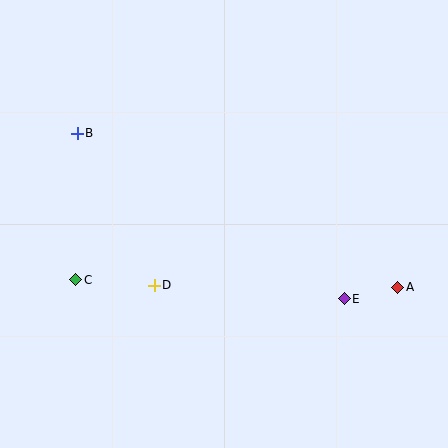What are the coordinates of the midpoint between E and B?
The midpoint between E and B is at (211, 216).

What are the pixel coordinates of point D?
Point D is at (154, 285).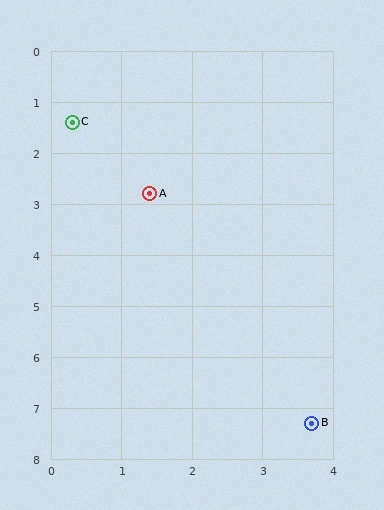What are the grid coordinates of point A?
Point A is at approximately (1.4, 2.8).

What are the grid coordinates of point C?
Point C is at approximately (0.3, 1.4).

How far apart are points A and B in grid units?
Points A and B are about 5.1 grid units apart.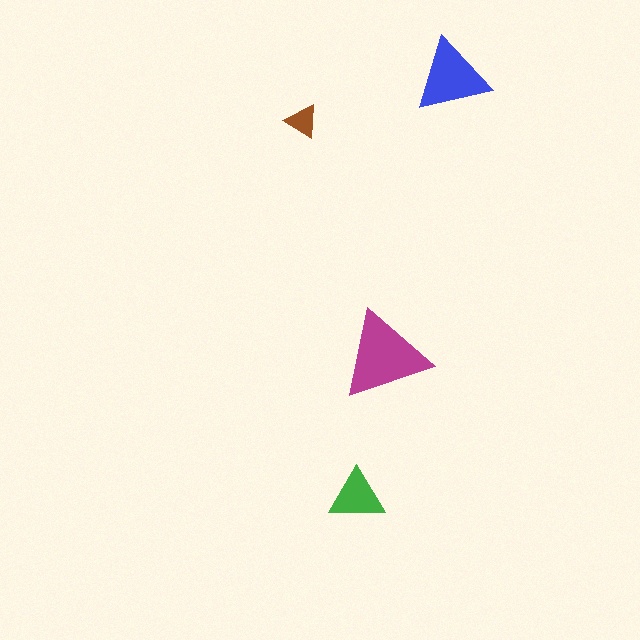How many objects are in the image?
There are 4 objects in the image.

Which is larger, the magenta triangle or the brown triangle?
The magenta one.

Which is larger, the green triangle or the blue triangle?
The blue one.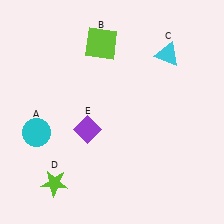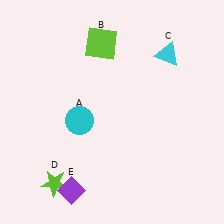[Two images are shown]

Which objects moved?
The objects that moved are: the cyan circle (A), the purple diamond (E).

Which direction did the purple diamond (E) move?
The purple diamond (E) moved down.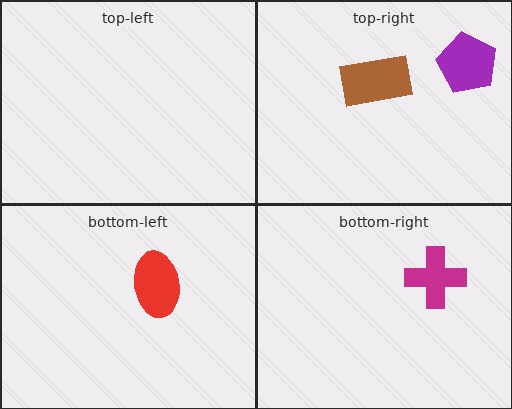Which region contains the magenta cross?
The bottom-right region.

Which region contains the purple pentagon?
The top-right region.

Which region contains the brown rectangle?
The top-right region.